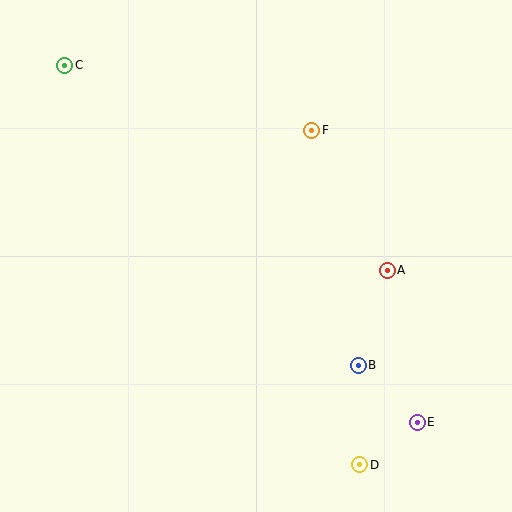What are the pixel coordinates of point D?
Point D is at (360, 465).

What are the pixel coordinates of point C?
Point C is at (65, 65).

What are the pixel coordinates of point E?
Point E is at (417, 422).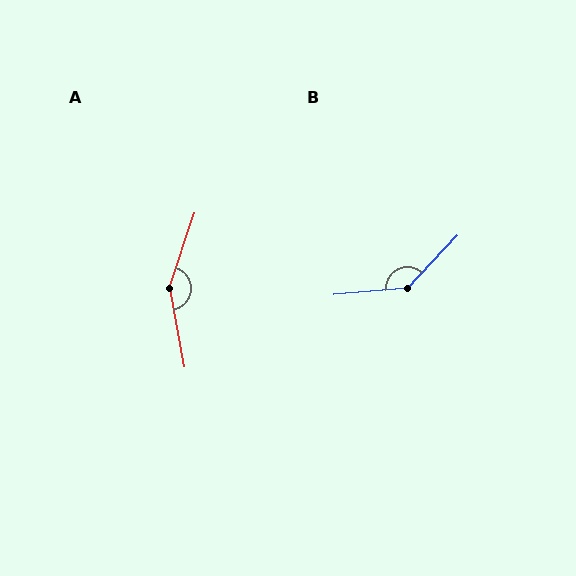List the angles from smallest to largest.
B (138°), A (151°).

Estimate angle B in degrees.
Approximately 138 degrees.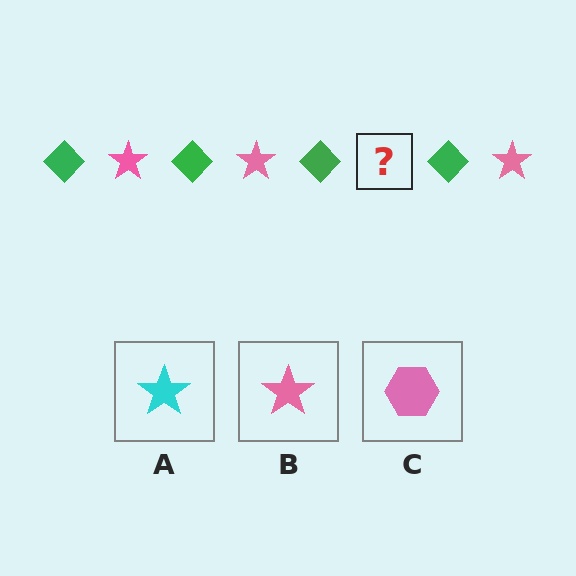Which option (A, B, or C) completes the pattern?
B.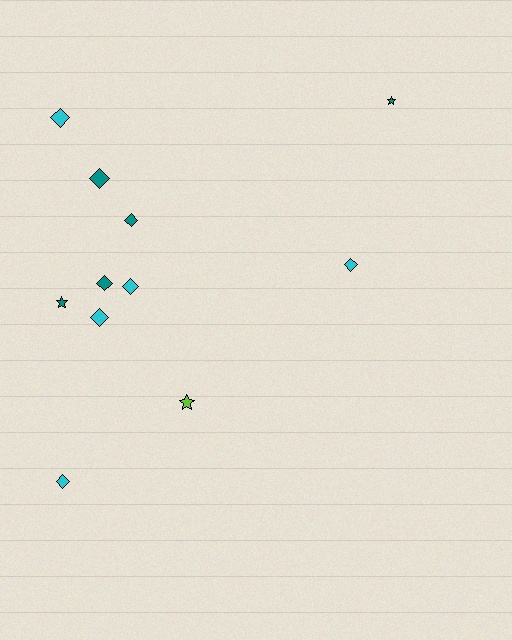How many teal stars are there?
There are 2 teal stars.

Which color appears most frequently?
Teal, with 5 objects.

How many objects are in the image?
There are 11 objects.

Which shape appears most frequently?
Diamond, with 8 objects.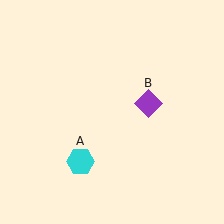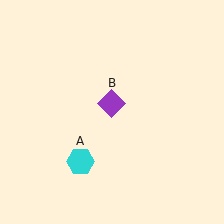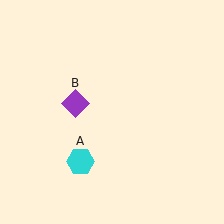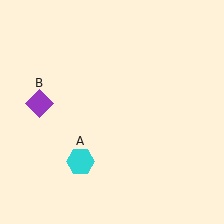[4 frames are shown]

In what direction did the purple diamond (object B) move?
The purple diamond (object B) moved left.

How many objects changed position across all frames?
1 object changed position: purple diamond (object B).